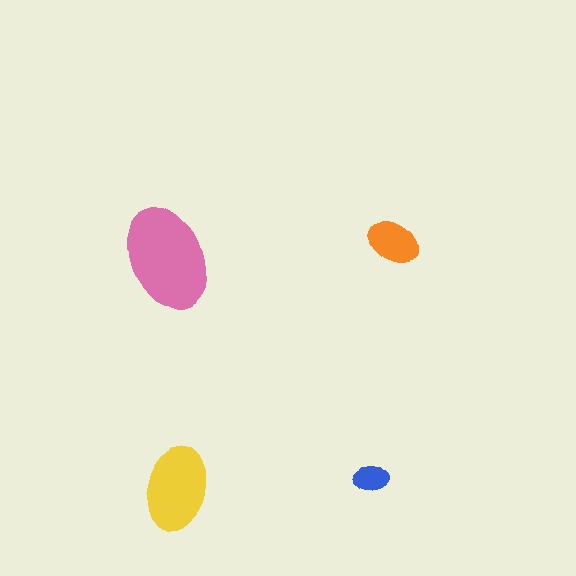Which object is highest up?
The orange ellipse is topmost.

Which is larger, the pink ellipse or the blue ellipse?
The pink one.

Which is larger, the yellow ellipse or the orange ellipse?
The yellow one.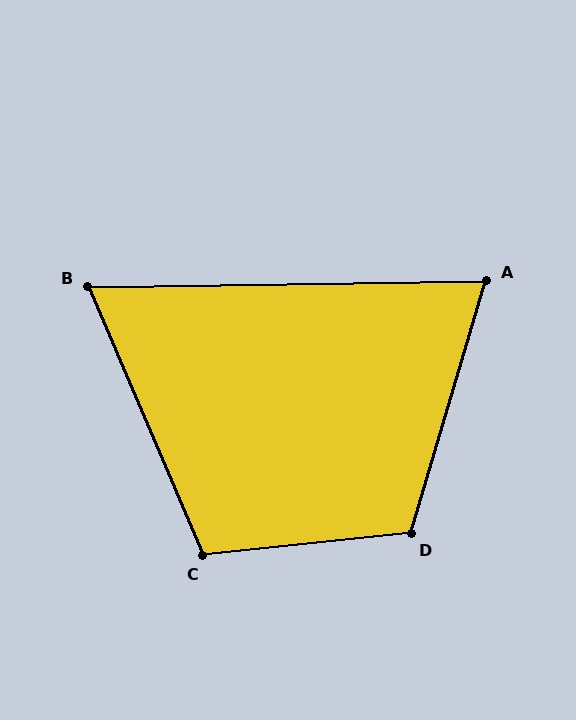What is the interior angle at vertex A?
Approximately 73 degrees (acute).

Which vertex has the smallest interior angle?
B, at approximately 68 degrees.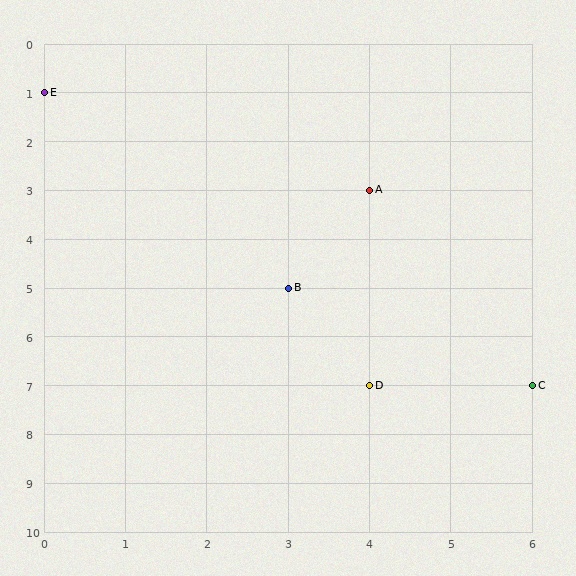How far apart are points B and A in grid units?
Points B and A are 1 column and 2 rows apart (about 2.2 grid units diagonally).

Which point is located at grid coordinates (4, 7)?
Point D is at (4, 7).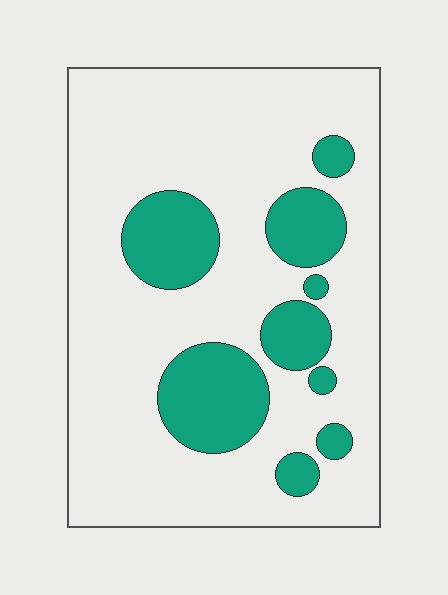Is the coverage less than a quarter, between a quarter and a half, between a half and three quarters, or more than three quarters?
Less than a quarter.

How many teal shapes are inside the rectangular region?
9.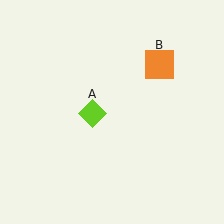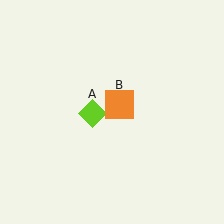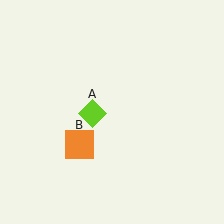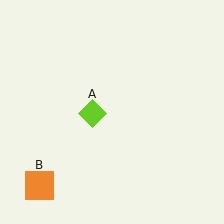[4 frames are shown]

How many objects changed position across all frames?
1 object changed position: orange square (object B).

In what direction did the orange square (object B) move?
The orange square (object B) moved down and to the left.